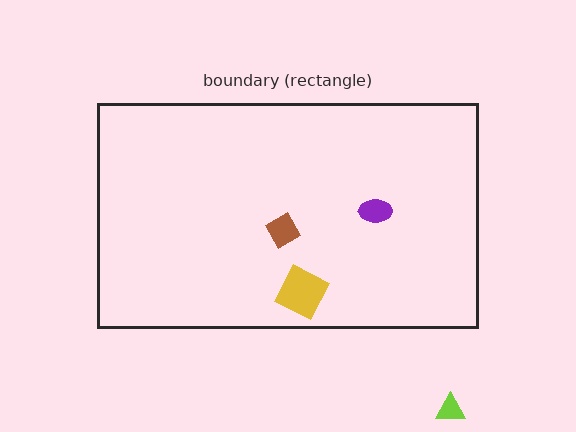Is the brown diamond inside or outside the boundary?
Inside.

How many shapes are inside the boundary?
3 inside, 1 outside.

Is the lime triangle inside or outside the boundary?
Outside.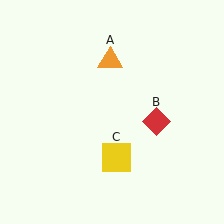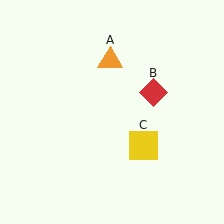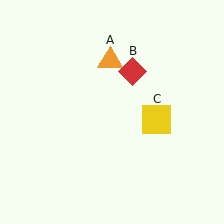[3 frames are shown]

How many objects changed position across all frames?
2 objects changed position: red diamond (object B), yellow square (object C).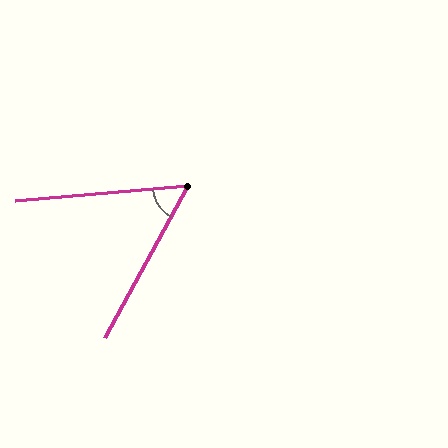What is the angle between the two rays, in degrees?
Approximately 56 degrees.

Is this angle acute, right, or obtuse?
It is acute.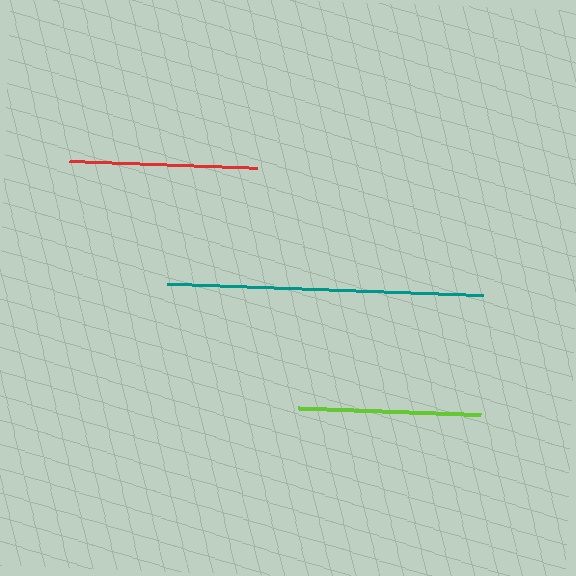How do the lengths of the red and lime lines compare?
The red and lime lines are approximately the same length.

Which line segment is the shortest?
The lime line is the shortest at approximately 183 pixels.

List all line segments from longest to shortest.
From longest to shortest: teal, red, lime.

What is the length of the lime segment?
The lime segment is approximately 183 pixels long.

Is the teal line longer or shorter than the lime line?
The teal line is longer than the lime line.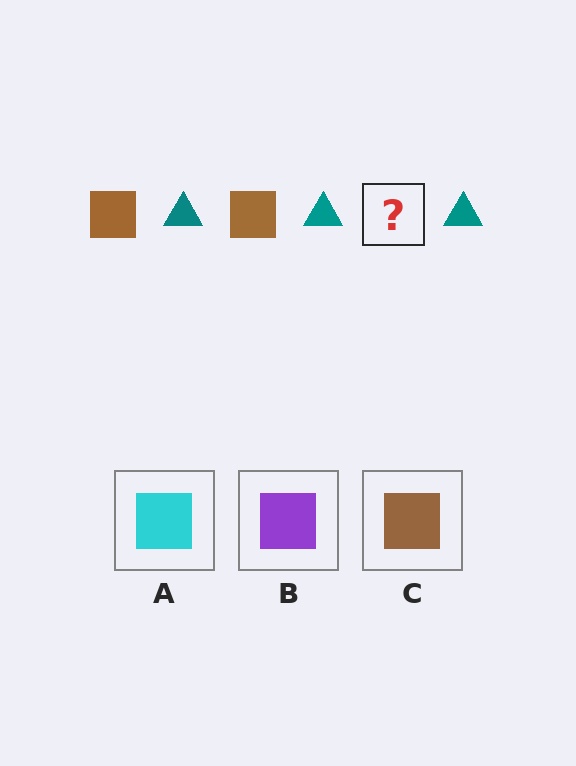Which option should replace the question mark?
Option C.